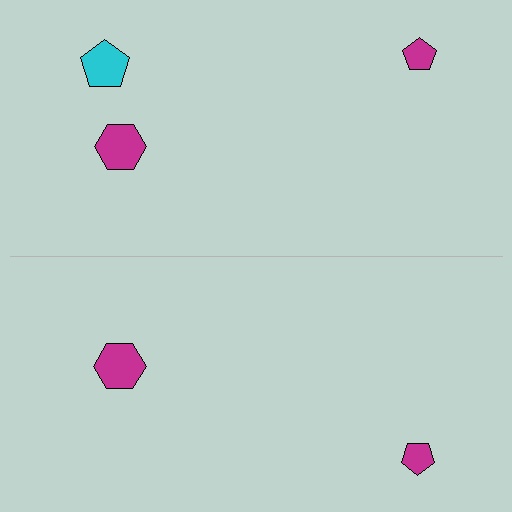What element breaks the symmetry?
A cyan pentagon is missing from the bottom side.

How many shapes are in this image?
There are 5 shapes in this image.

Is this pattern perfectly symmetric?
No, the pattern is not perfectly symmetric. A cyan pentagon is missing from the bottom side.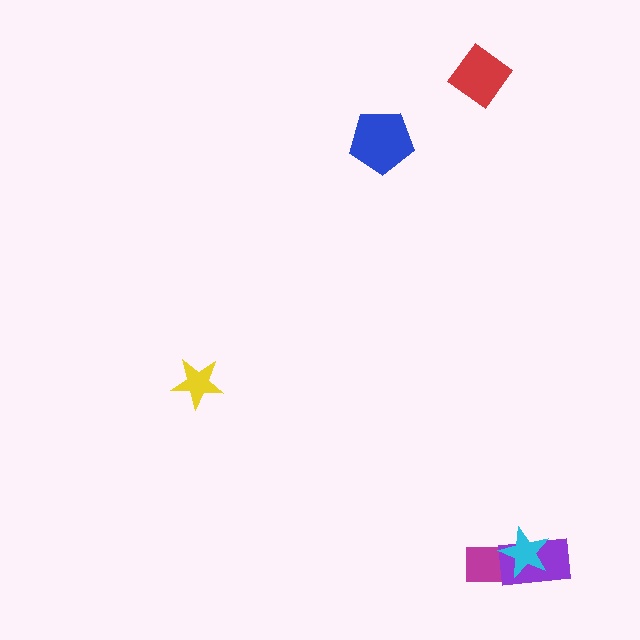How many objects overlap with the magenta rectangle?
2 objects overlap with the magenta rectangle.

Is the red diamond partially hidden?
No, no other shape covers it.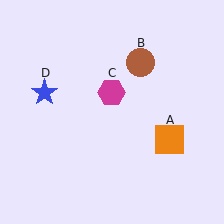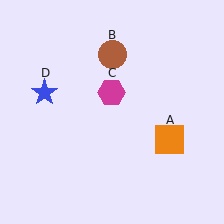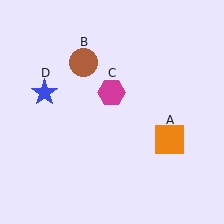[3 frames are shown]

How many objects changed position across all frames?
1 object changed position: brown circle (object B).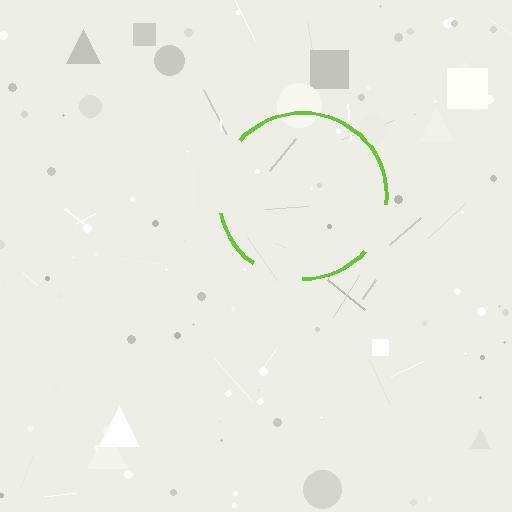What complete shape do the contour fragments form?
The contour fragments form a circle.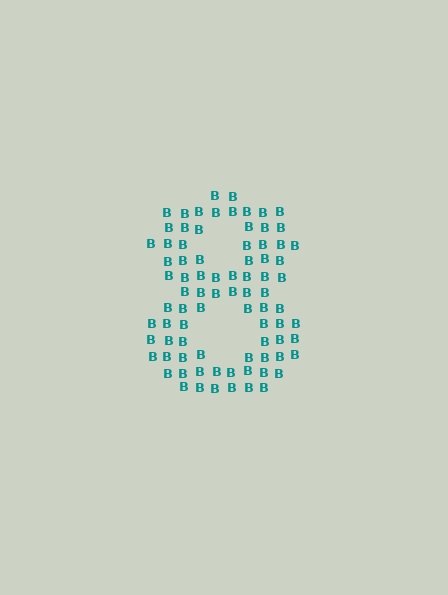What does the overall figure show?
The overall figure shows the digit 8.